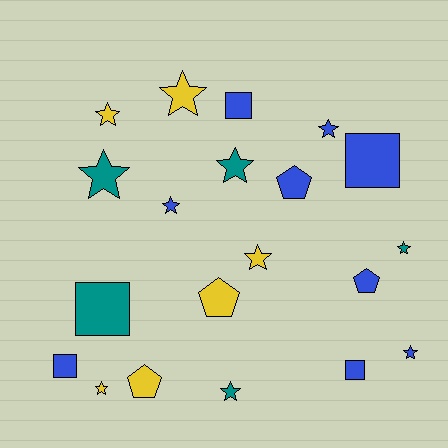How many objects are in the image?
There are 20 objects.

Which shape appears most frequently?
Star, with 11 objects.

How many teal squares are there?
There is 1 teal square.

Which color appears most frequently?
Blue, with 9 objects.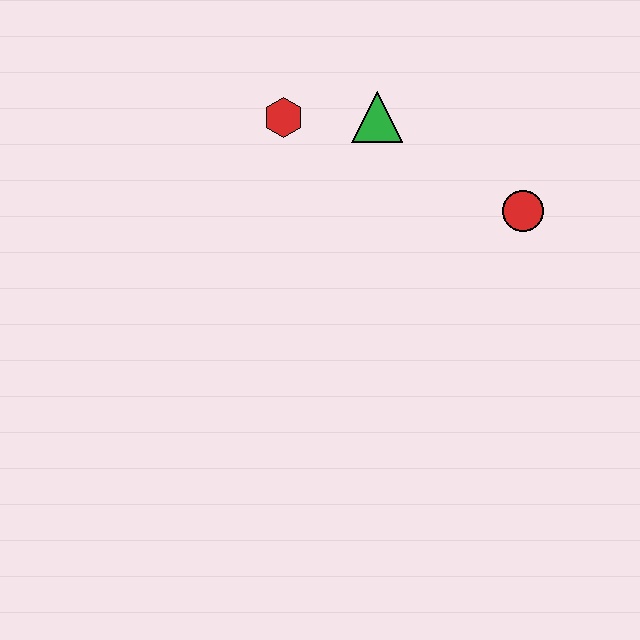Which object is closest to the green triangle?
The red hexagon is closest to the green triangle.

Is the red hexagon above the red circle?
Yes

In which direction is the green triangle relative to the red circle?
The green triangle is to the left of the red circle.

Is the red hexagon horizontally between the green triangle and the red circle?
No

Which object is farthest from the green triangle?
The red circle is farthest from the green triangle.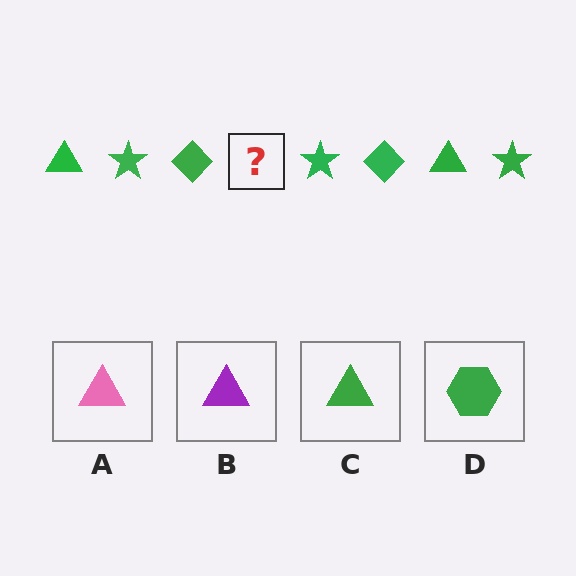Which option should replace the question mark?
Option C.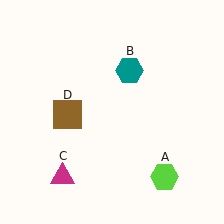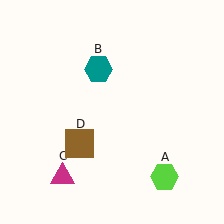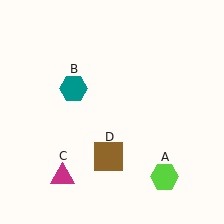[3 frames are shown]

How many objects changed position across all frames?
2 objects changed position: teal hexagon (object B), brown square (object D).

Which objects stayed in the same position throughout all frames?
Lime hexagon (object A) and magenta triangle (object C) remained stationary.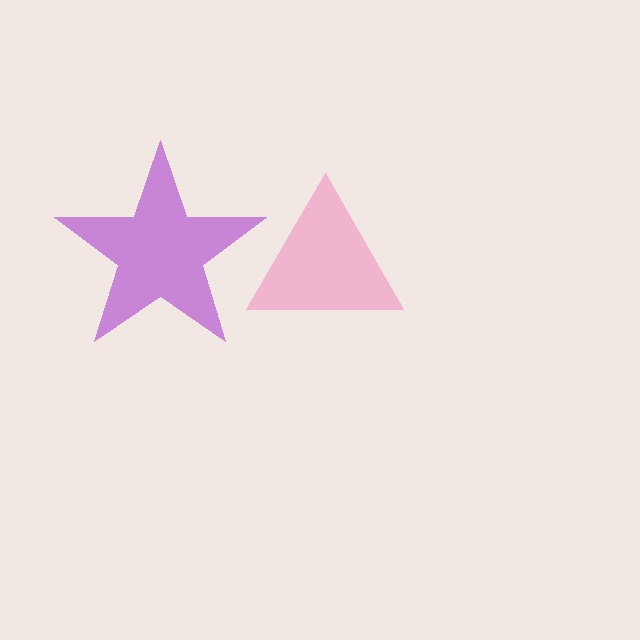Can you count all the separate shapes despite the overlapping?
Yes, there are 2 separate shapes.